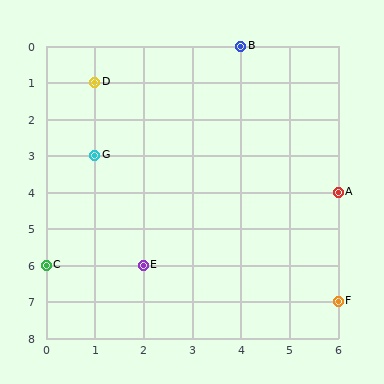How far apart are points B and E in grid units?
Points B and E are 2 columns and 6 rows apart (about 6.3 grid units diagonally).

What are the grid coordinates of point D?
Point D is at grid coordinates (1, 1).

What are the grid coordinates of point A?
Point A is at grid coordinates (6, 4).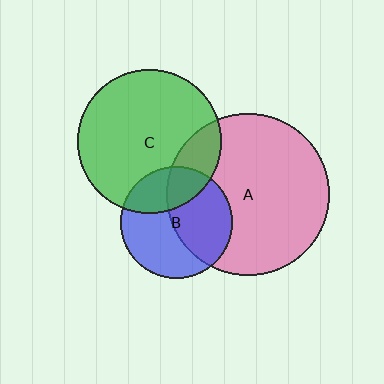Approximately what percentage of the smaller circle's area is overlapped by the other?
Approximately 20%.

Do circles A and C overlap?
Yes.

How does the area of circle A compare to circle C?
Approximately 1.3 times.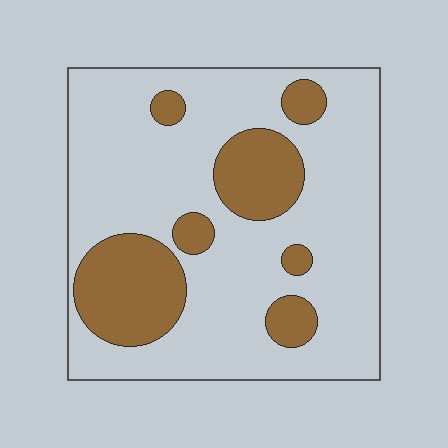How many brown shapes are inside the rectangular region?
7.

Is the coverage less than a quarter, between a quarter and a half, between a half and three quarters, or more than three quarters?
Less than a quarter.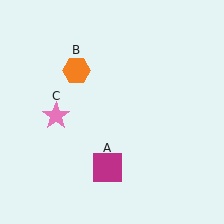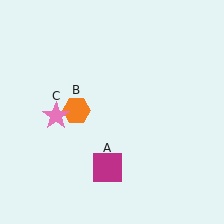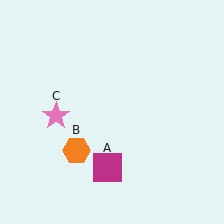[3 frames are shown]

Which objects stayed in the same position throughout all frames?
Magenta square (object A) and pink star (object C) remained stationary.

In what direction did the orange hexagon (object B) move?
The orange hexagon (object B) moved down.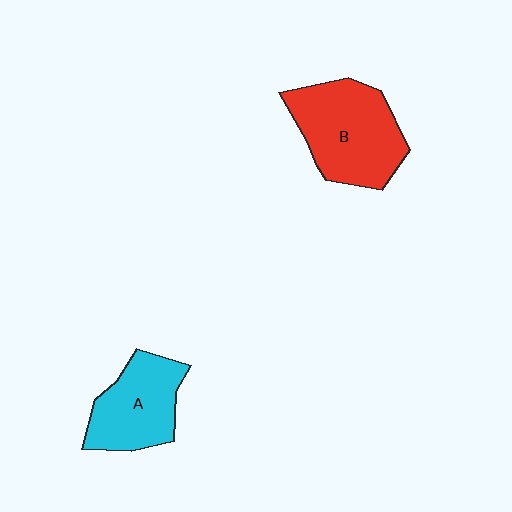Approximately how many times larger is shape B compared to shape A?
Approximately 1.3 times.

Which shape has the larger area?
Shape B (red).